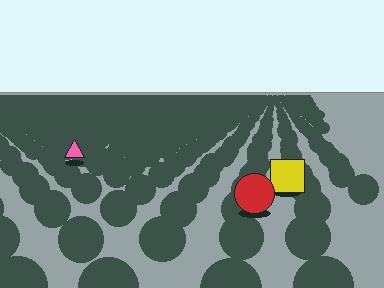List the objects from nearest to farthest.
From nearest to farthest: the red circle, the yellow square, the pink triangle.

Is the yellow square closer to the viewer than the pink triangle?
Yes. The yellow square is closer — you can tell from the texture gradient: the ground texture is coarser near it.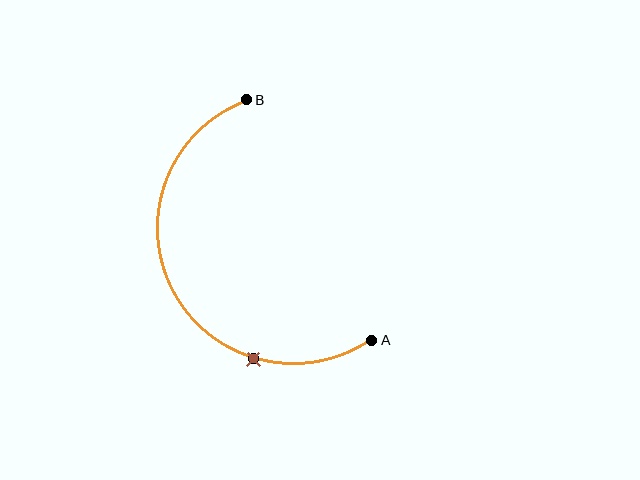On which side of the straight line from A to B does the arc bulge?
The arc bulges to the left of the straight line connecting A and B.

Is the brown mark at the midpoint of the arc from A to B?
No. The brown mark lies on the arc but is closer to endpoint A. The arc midpoint would be at the point on the curve equidistant along the arc from both A and B.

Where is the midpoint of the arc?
The arc midpoint is the point on the curve farthest from the straight line joining A and B. It sits to the left of that line.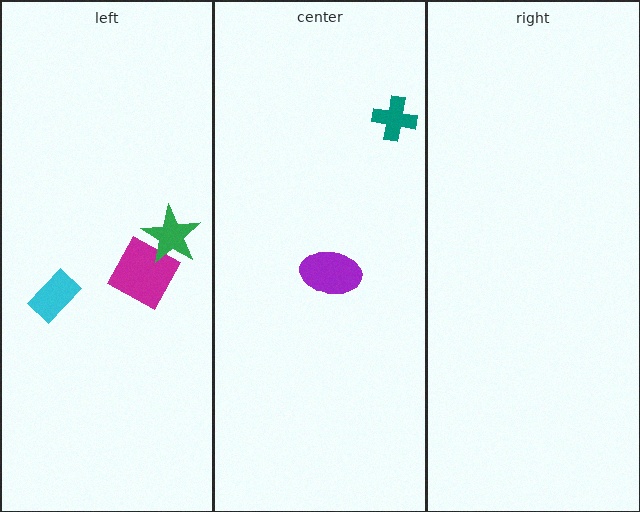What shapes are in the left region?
The cyan rectangle, the magenta square, the green star.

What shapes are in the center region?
The purple ellipse, the teal cross.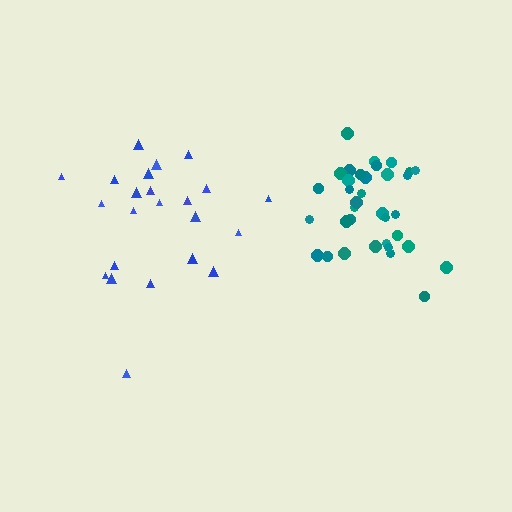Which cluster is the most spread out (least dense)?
Blue.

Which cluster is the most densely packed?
Teal.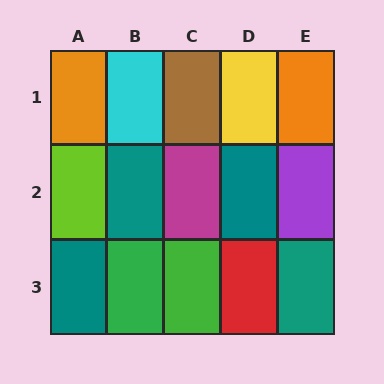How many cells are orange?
2 cells are orange.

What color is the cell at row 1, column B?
Cyan.